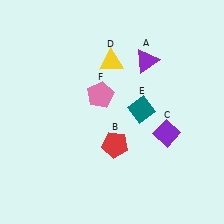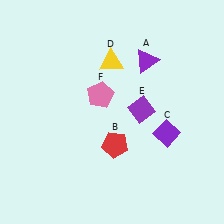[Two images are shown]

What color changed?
The diamond (E) changed from teal in Image 1 to purple in Image 2.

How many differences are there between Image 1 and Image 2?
There is 1 difference between the two images.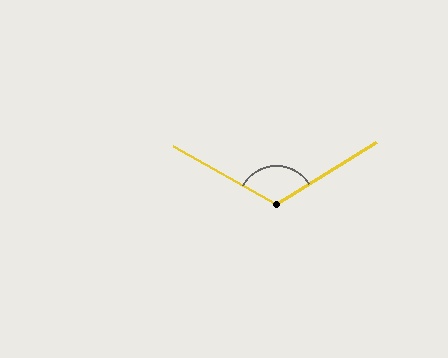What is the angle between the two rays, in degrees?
Approximately 119 degrees.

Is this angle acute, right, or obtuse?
It is obtuse.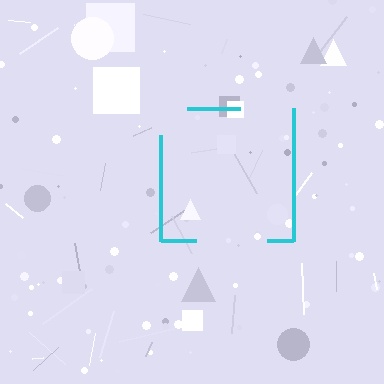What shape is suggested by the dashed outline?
The dashed outline suggests a square.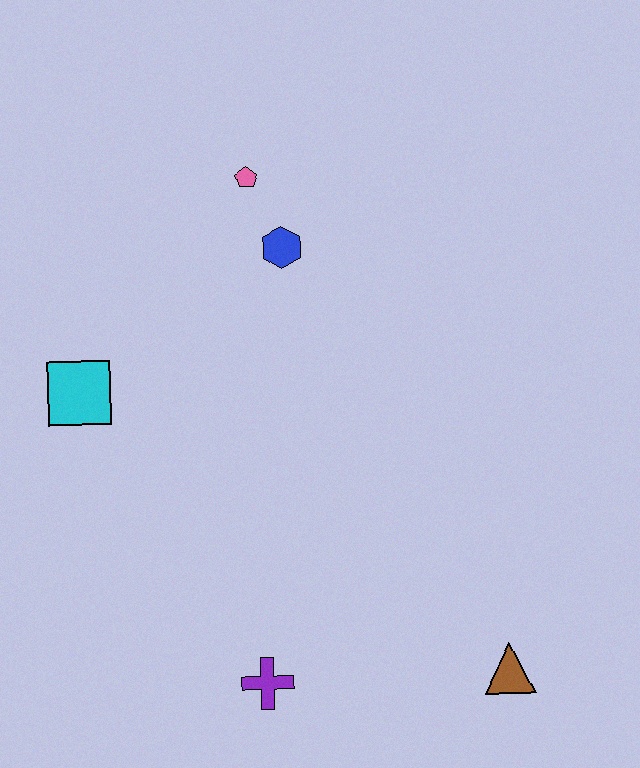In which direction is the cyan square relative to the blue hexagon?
The cyan square is to the left of the blue hexagon.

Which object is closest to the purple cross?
The brown triangle is closest to the purple cross.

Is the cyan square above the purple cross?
Yes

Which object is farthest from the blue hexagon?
The brown triangle is farthest from the blue hexagon.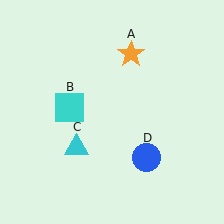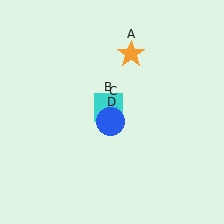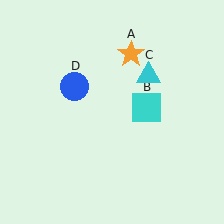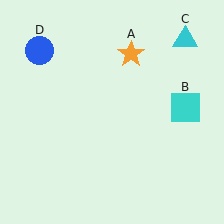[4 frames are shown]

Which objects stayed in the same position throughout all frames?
Orange star (object A) remained stationary.